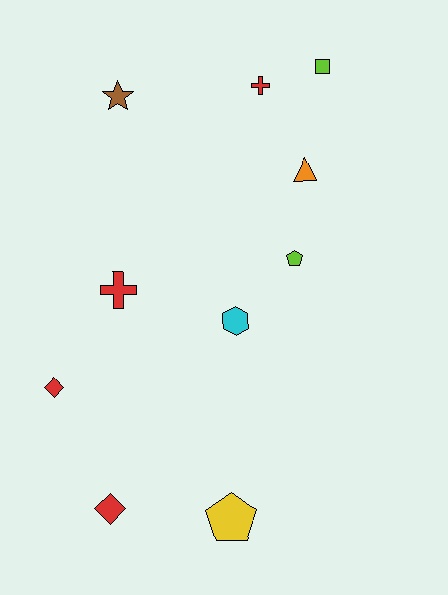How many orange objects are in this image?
There is 1 orange object.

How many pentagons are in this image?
There are 2 pentagons.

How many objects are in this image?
There are 10 objects.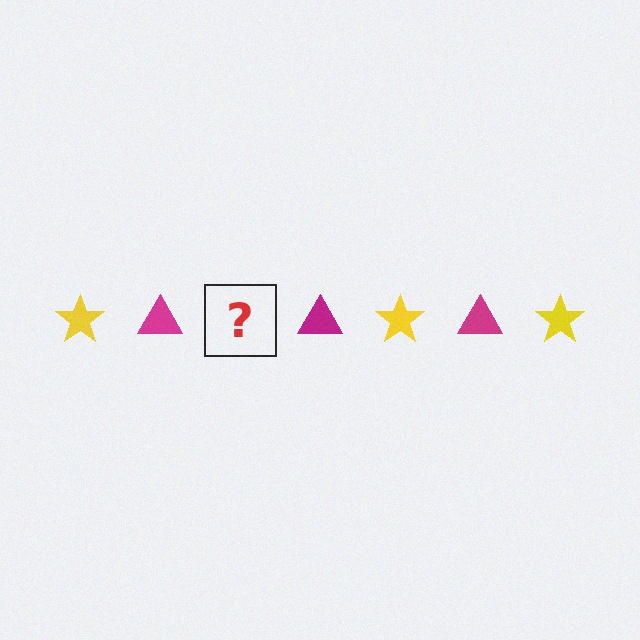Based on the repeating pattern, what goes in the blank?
The blank should be a yellow star.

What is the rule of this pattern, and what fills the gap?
The rule is that the pattern alternates between yellow star and magenta triangle. The gap should be filled with a yellow star.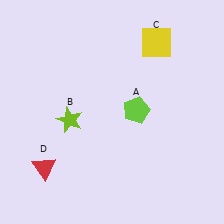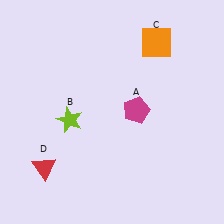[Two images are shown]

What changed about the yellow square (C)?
In Image 1, C is yellow. In Image 2, it changed to orange.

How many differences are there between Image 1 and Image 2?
There are 2 differences between the two images.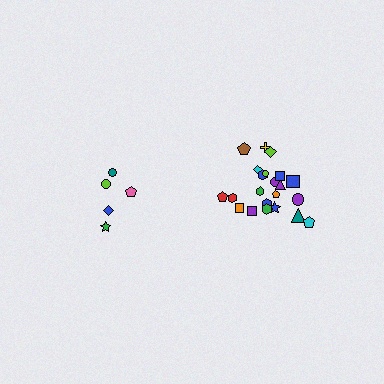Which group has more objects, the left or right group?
The right group.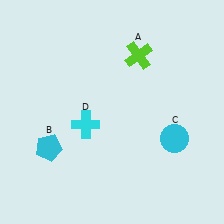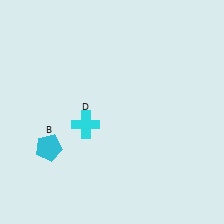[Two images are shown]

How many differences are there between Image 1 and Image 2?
There are 2 differences between the two images.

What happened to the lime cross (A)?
The lime cross (A) was removed in Image 2. It was in the top-right area of Image 1.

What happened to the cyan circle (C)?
The cyan circle (C) was removed in Image 2. It was in the bottom-right area of Image 1.